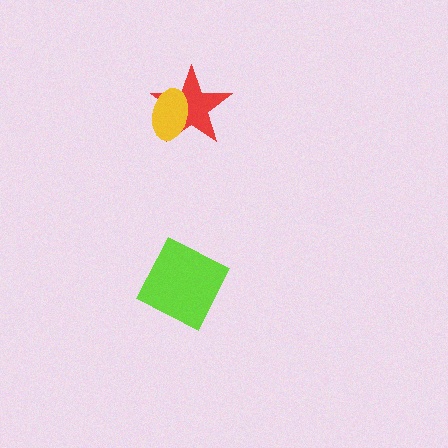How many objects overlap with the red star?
1 object overlaps with the red star.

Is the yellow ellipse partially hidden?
No, no other shape covers it.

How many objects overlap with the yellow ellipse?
1 object overlaps with the yellow ellipse.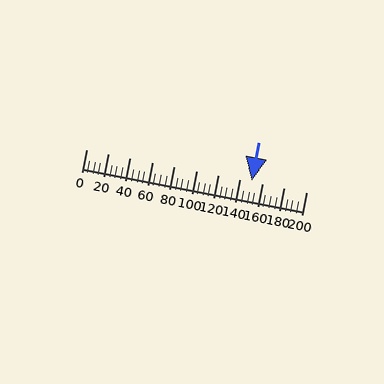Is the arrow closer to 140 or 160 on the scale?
The arrow is closer to 160.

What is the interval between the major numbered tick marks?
The major tick marks are spaced 20 units apart.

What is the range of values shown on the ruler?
The ruler shows values from 0 to 200.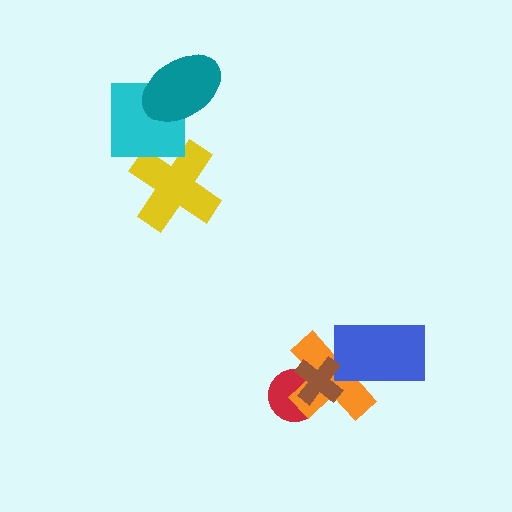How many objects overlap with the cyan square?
2 objects overlap with the cyan square.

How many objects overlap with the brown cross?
2 objects overlap with the brown cross.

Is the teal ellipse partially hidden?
No, no other shape covers it.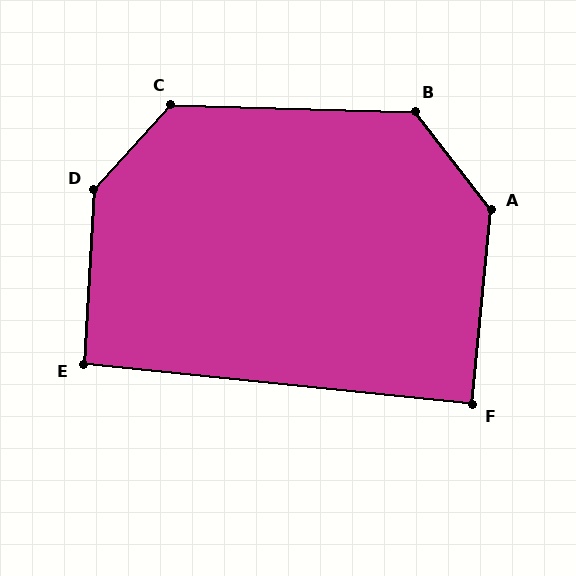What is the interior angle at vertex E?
Approximately 93 degrees (approximately right).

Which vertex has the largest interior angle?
D, at approximately 141 degrees.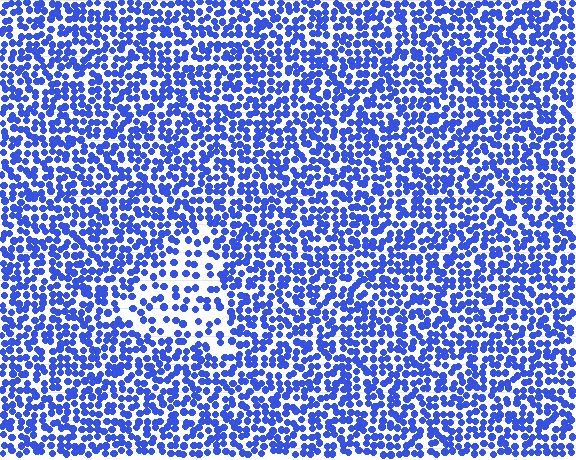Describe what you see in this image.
The image contains small blue elements arranged at two different densities. A triangle-shaped region is visible where the elements are less densely packed than the surrounding area.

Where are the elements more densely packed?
The elements are more densely packed outside the triangle boundary.